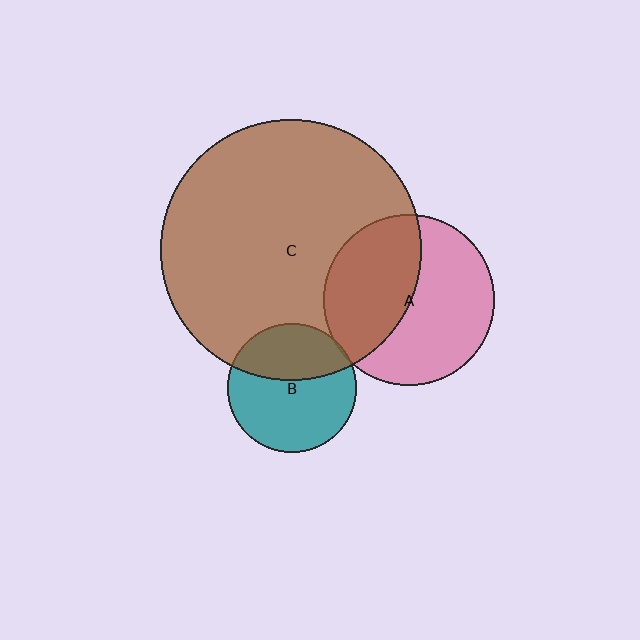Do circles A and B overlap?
Yes.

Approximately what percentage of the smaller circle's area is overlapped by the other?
Approximately 5%.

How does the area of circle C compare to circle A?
Approximately 2.3 times.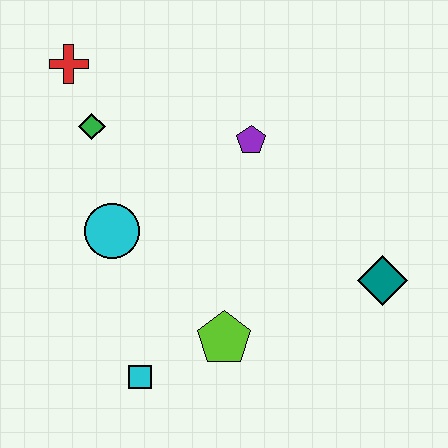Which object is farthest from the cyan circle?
The teal diamond is farthest from the cyan circle.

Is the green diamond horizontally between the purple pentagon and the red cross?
Yes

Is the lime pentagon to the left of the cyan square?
No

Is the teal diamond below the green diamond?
Yes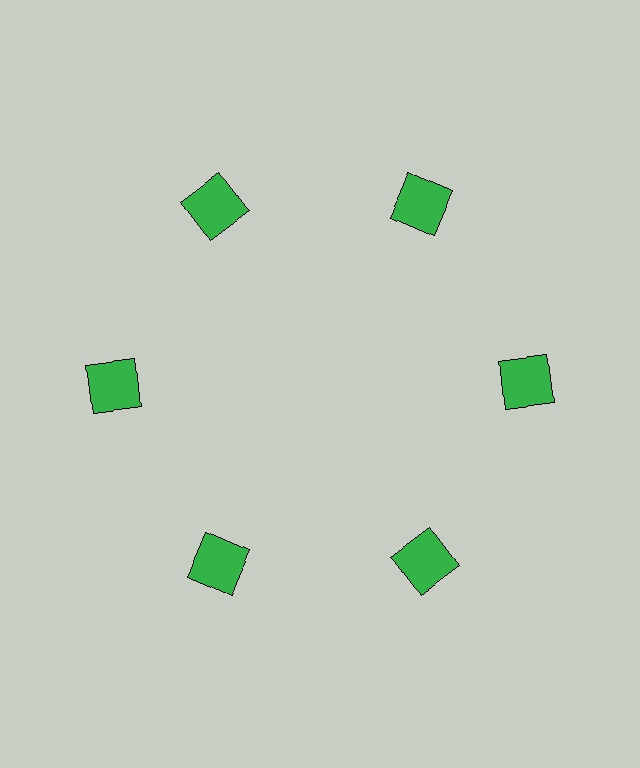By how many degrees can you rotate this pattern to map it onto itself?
The pattern maps onto itself every 60 degrees of rotation.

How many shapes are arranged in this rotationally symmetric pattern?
There are 6 shapes, arranged in 6 groups of 1.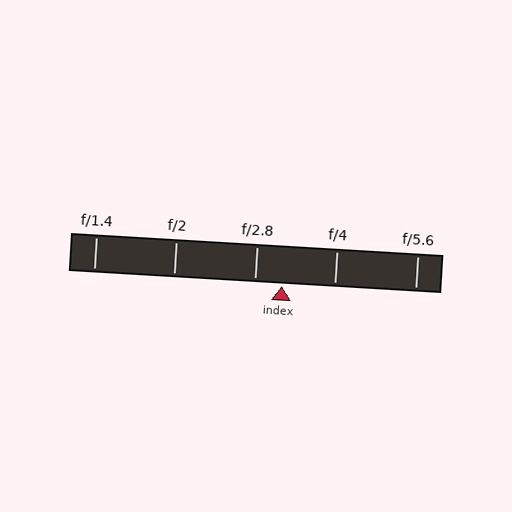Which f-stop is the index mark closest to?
The index mark is closest to f/2.8.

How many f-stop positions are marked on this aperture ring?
There are 5 f-stop positions marked.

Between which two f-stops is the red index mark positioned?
The index mark is between f/2.8 and f/4.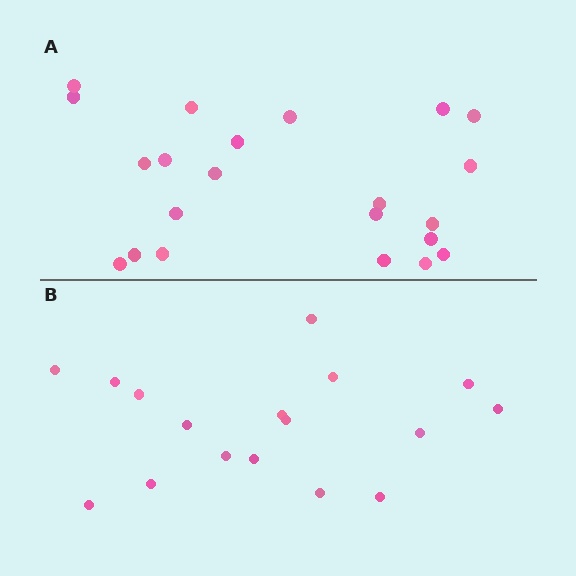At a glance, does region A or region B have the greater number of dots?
Region A (the top region) has more dots.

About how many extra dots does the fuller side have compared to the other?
Region A has about 5 more dots than region B.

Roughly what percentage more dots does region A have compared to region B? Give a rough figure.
About 30% more.